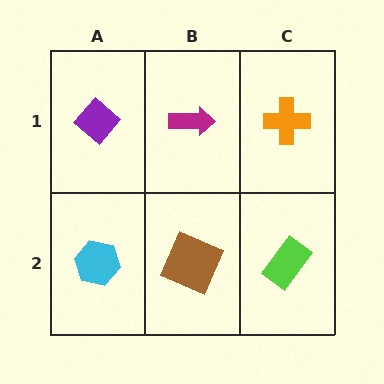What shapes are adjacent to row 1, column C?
A lime rectangle (row 2, column C), a magenta arrow (row 1, column B).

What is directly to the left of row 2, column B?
A cyan hexagon.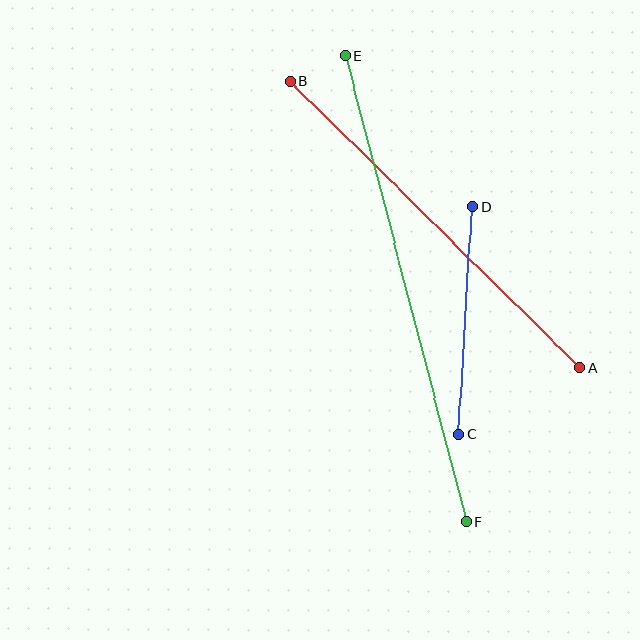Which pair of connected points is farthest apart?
Points E and F are farthest apart.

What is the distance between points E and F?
The distance is approximately 481 pixels.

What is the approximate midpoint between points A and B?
The midpoint is at approximately (435, 224) pixels.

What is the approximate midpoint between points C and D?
The midpoint is at approximately (466, 320) pixels.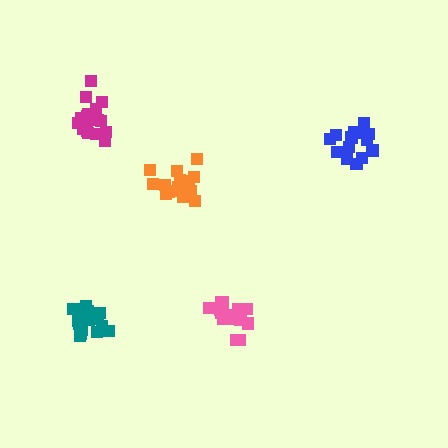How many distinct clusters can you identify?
There are 5 distinct clusters.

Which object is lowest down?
The teal cluster is bottommost.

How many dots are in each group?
Group 1: 20 dots, Group 2: 17 dots, Group 3: 17 dots, Group 4: 16 dots, Group 5: 18 dots (88 total).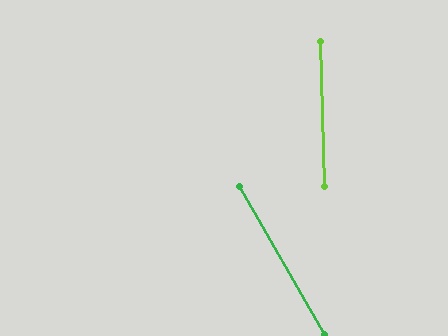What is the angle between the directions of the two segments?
Approximately 28 degrees.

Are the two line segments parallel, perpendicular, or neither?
Neither parallel nor perpendicular — they differ by about 28°.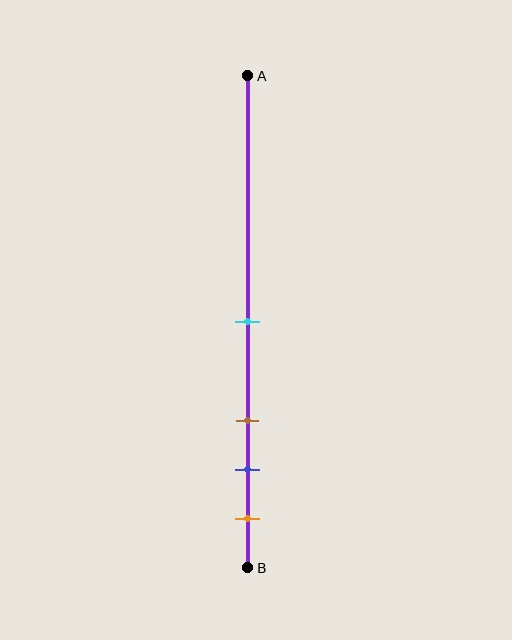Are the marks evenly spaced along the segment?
No, the marks are not evenly spaced.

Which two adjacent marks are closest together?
The blue and orange marks are the closest adjacent pair.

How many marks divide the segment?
There are 4 marks dividing the segment.